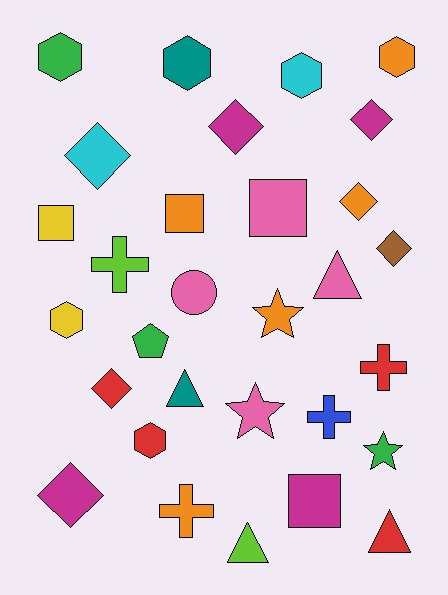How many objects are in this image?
There are 30 objects.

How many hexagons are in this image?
There are 6 hexagons.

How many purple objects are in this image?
There are no purple objects.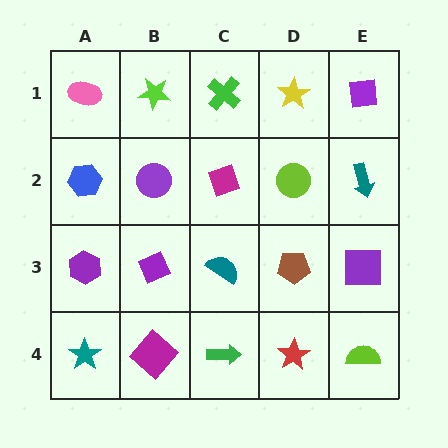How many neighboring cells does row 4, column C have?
3.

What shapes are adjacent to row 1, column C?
A magenta diamond (row 2, column C), a lime star (row 1, column B), a yellow star (row 1, column D).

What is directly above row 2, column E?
A purple square.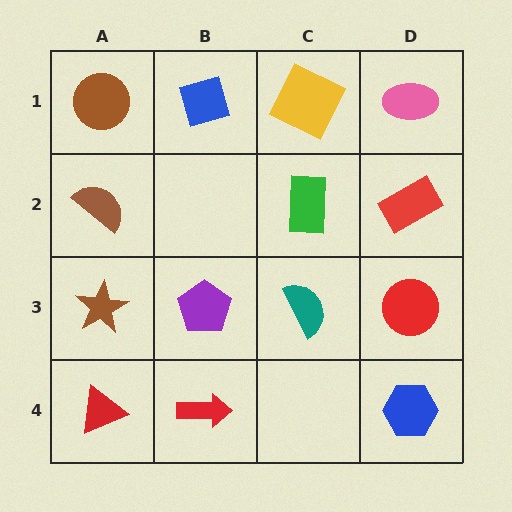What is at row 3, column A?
A brown star.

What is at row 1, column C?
A yellow square.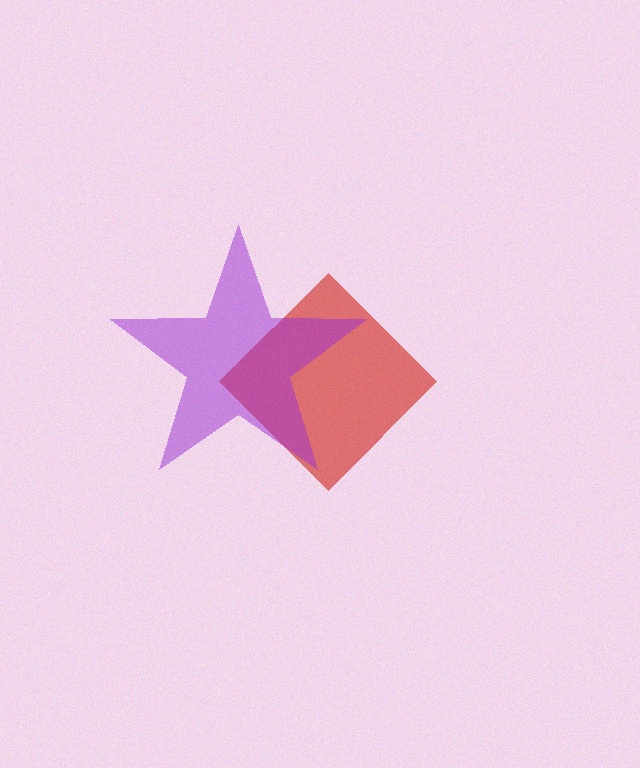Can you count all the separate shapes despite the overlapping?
Yes, there are 2 separate shapes.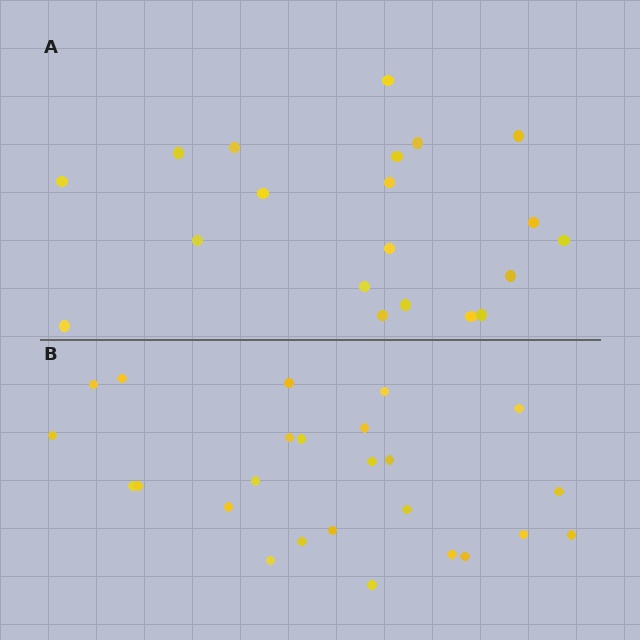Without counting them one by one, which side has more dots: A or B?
Region B (the bottom region) has more dots.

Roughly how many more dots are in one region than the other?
Region B has about 5 more dots than region A.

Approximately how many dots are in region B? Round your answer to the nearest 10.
About 20 dots. (The exact count is 25, which rounds to 20.)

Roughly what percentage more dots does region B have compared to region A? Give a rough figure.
About 25% more.